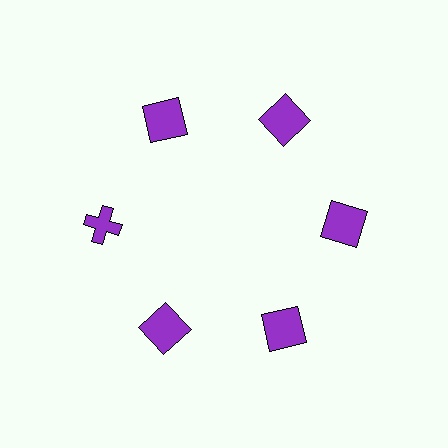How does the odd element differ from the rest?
It has a different shape: cross instead of square.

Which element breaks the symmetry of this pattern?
The purple cross at roughly the 9 o'clock position breaks the symmetry. All other shapes are purple squares.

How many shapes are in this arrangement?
There are 6 shapes arranged in a ring pattern.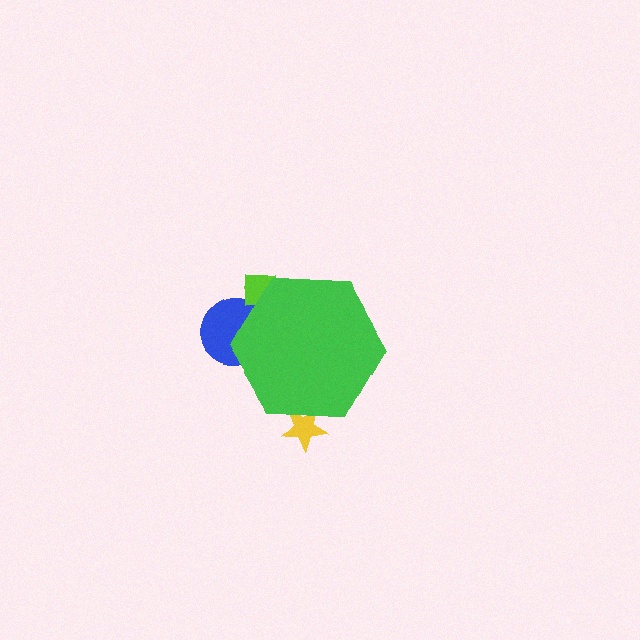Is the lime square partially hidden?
Yes, the lime square is partially hidden behind the green hexagon.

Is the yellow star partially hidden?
Yes, the yellow star is partially hidden behind the green hexagon.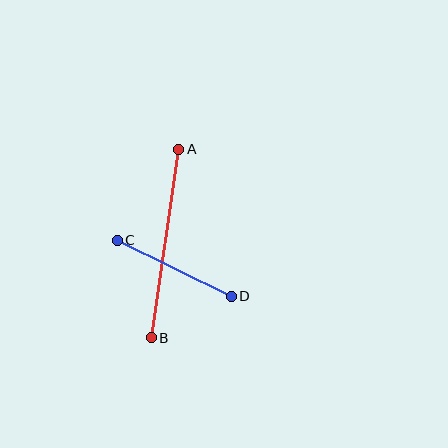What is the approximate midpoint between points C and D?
The midpoint is at approximately (174, 268) pixels.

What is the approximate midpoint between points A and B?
The midpoint is at approximately (165, 243) pixels.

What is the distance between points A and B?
The distance is approximately 190 pixels.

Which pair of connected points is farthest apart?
Points A and B are farthest apart.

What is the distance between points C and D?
The distance is approximately 127 pixels.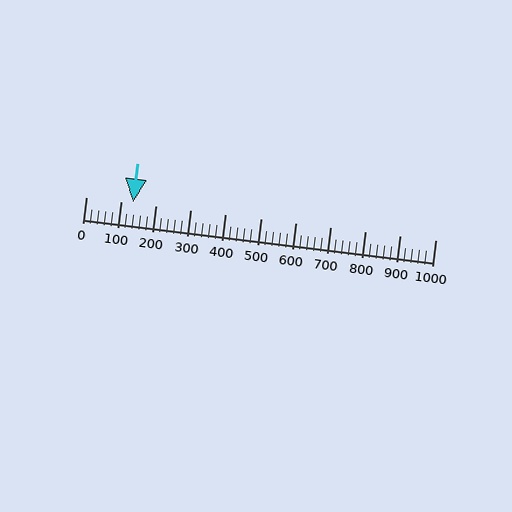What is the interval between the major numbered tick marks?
The major tick marks are spaced 100 units apart.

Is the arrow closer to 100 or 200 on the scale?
The arrow is closer to 100.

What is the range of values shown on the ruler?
The ruler shows values from 0 to 1000.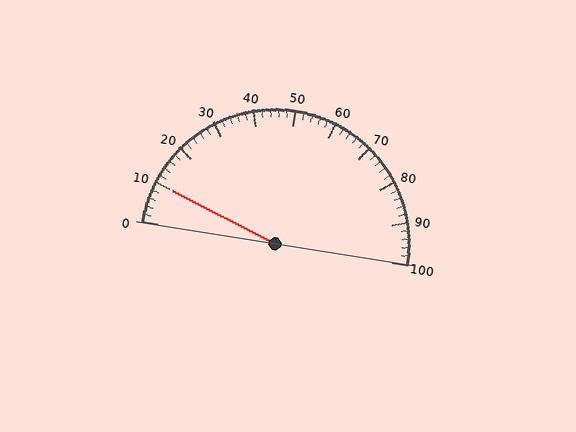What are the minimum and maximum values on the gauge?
The gauge ranges from 0 to 100.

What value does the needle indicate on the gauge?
The needle indicates approximately 10.